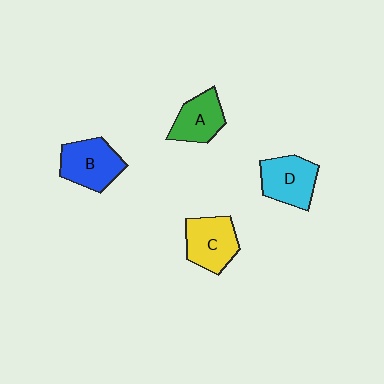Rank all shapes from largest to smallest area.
From largest to smallest: B (blue), C (yellow), D (cyan), A (green).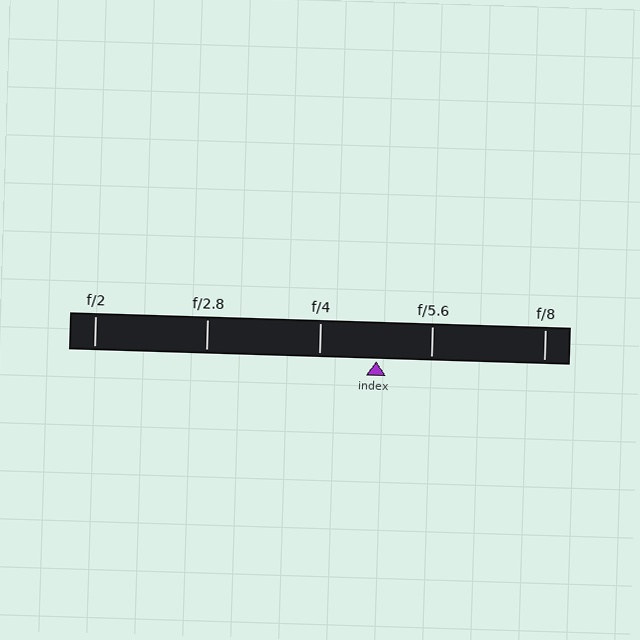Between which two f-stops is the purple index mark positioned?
The index mark is between f/4 and f/5.6.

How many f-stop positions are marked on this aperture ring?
There are 5 f-stop positions marked.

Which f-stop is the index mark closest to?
The index mark is closest to f/5.6.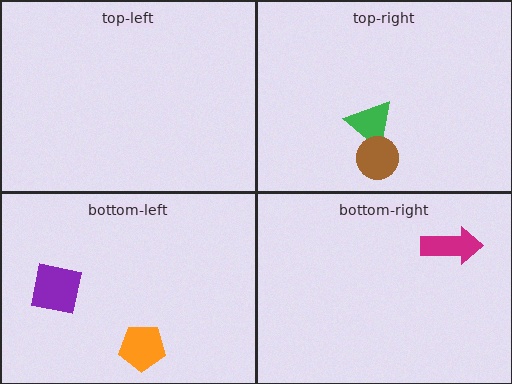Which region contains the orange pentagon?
The bottom-left region.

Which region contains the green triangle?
The top-right region.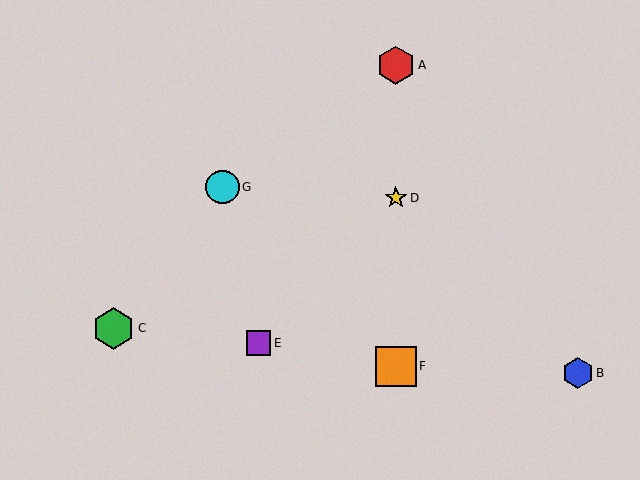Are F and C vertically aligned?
No, F is at x≈396 and C is at x≈114.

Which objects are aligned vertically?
Objects A, D, F are aligned vertically.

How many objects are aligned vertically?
3 objects (A, D, F) are aligned vertically.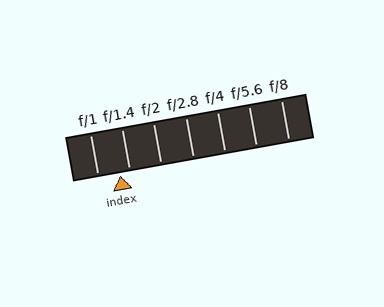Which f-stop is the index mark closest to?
The index mark is closest to f/1.4.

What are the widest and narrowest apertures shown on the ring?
The widest aperture shown is f/1 and the narrowest is f/8.